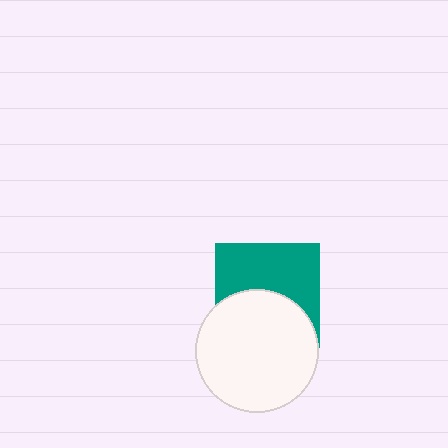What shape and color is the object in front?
The object in front is a white circle.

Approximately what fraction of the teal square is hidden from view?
Roughly 46% of the teal square is hidden behind the white circle.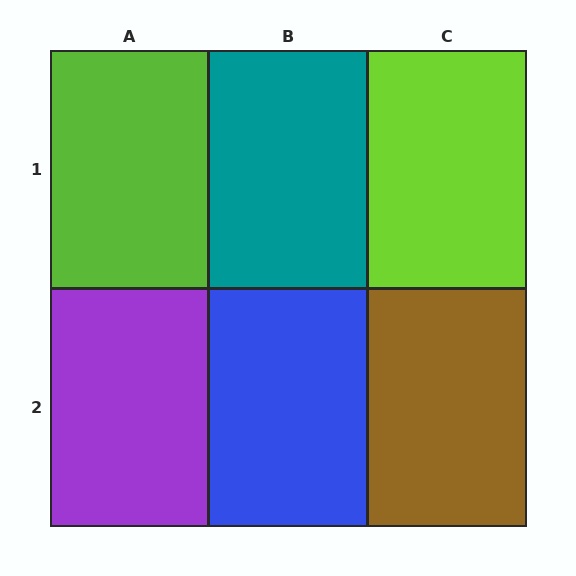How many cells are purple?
1 cell is purple.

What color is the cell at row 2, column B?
Blue.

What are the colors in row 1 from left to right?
Lime, teal, lime.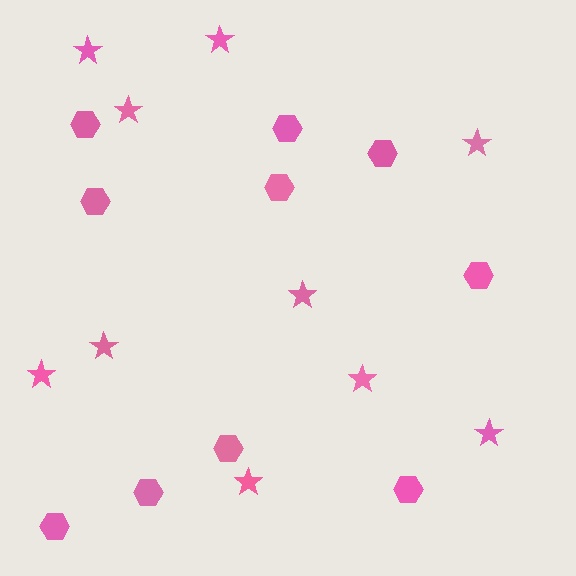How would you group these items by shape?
There are 2 groups: one group of hexagons (10) and one group of stars (10).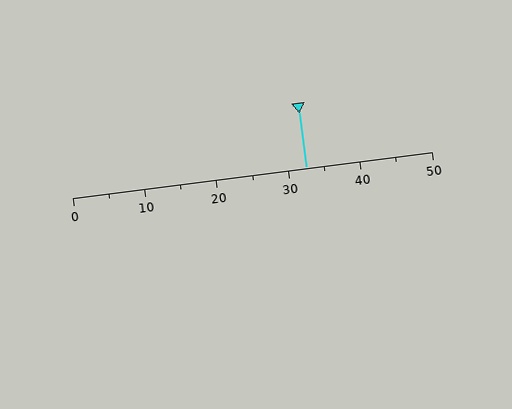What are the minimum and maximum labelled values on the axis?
The axis runs from 0 to 50.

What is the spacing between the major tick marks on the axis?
The major ticks are spaced 10 apart.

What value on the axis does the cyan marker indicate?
The marker indicates approximately 32.5.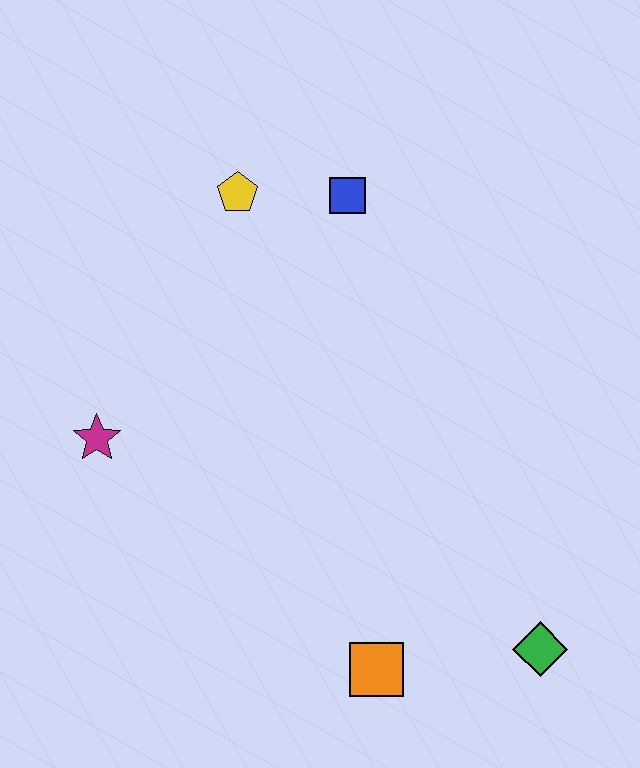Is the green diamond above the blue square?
No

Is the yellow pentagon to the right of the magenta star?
Yes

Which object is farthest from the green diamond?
The yellow pentagon is farthest from the green diamond.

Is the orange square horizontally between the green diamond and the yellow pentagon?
Yes